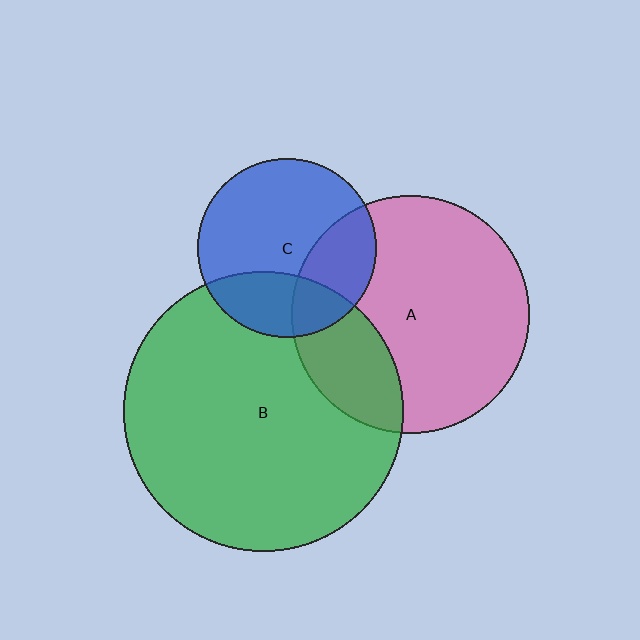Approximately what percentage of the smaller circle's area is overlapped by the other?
Approximately 30%.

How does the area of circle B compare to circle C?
Approximately 2.4 times.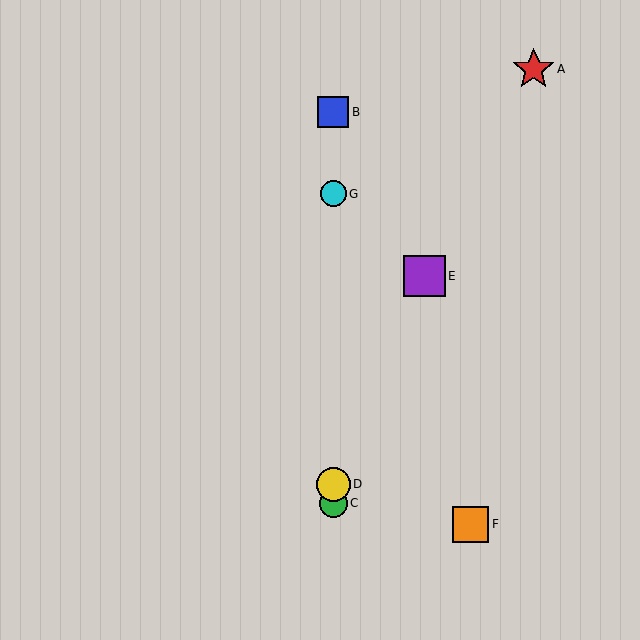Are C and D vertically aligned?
Yes, both are at x≈333.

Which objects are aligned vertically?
Objects B, C, D, G are aligned vertically.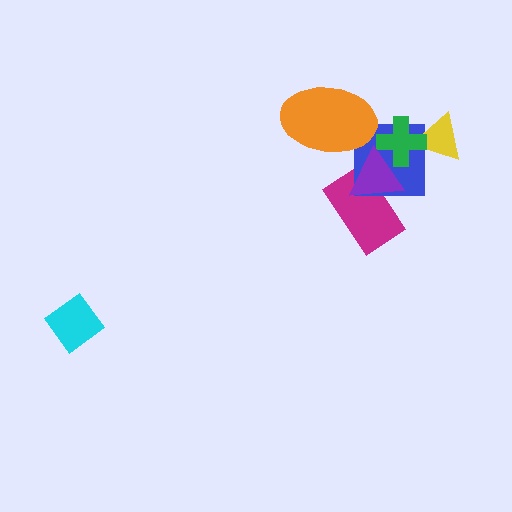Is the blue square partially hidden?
Yes, it is partially covered by another shape.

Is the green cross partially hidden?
Yes, it is partially covered by another shape.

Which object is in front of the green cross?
The purple triangle is in front of the green cross.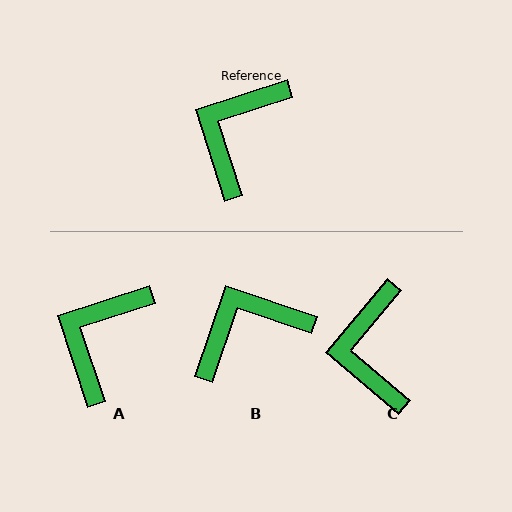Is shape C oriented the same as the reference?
No, it is off by about 32 degrees.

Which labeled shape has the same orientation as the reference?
A.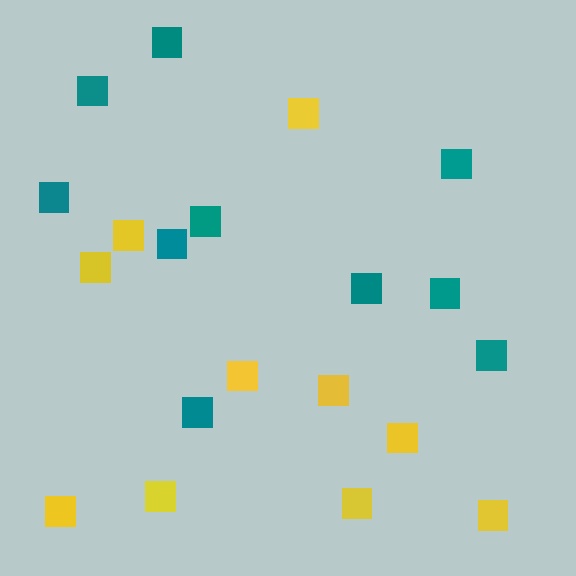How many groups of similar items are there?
There are 2 groups: one group of yellow squares (10) and one group of teal squares (10).